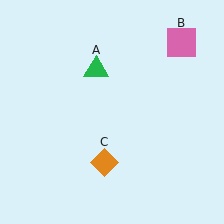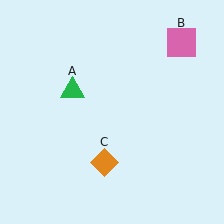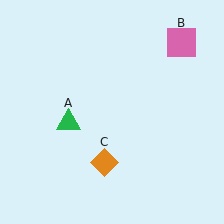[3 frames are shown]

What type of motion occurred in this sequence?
The green triangle (object A) rotated counterclockwise around the center of the scene.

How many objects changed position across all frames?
1 object changed position: green triangle (object A).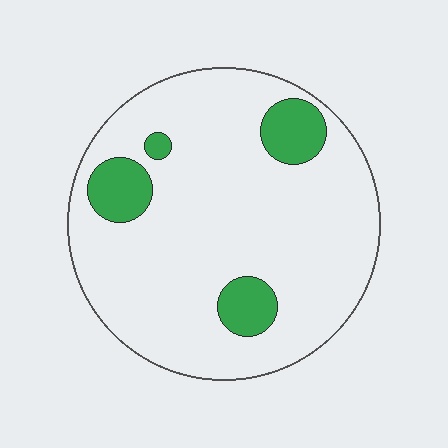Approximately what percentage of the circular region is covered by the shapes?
Approximately 15%.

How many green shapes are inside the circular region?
4.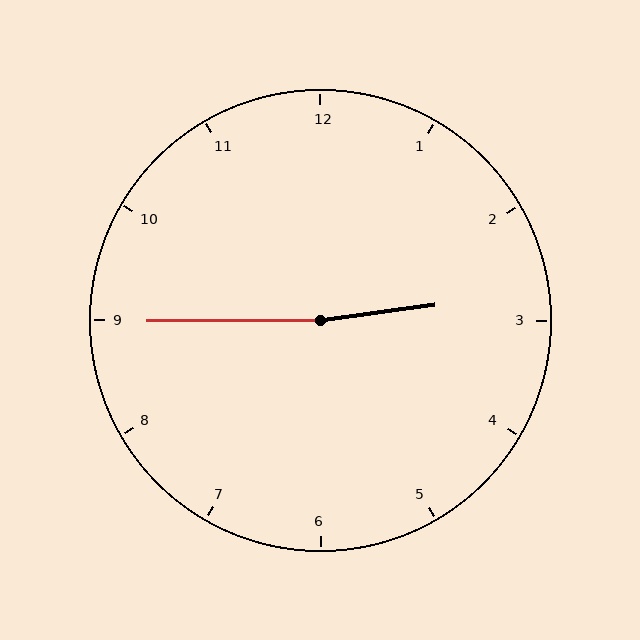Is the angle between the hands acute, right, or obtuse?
It is obtuse.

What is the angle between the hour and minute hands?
Approximately 172 degrees.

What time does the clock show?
2:45.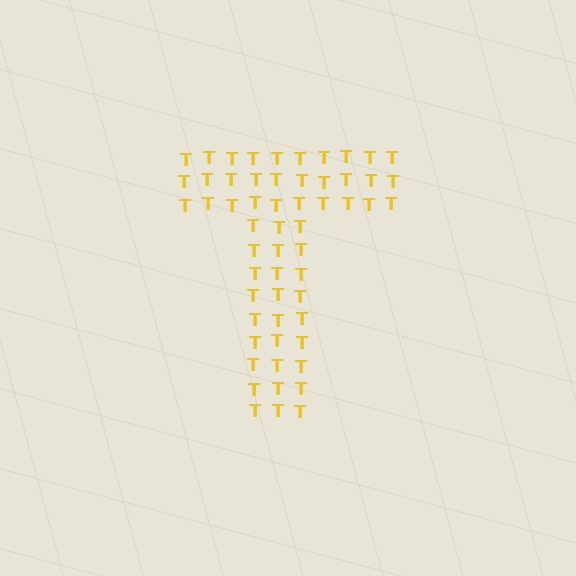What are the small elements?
The small elements are letter T's.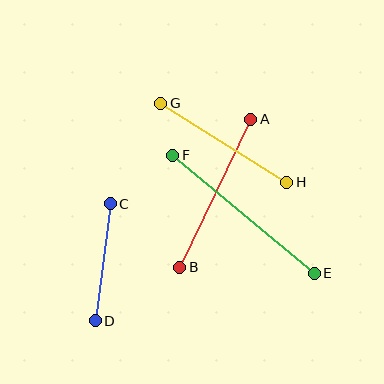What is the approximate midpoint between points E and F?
The midpoint is at approximately (244, 214) pixels.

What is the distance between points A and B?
The distance is approximately 164 pixels.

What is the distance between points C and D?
The distance is approximately 118 pixels.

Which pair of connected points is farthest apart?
Points E and F are farthest apart.